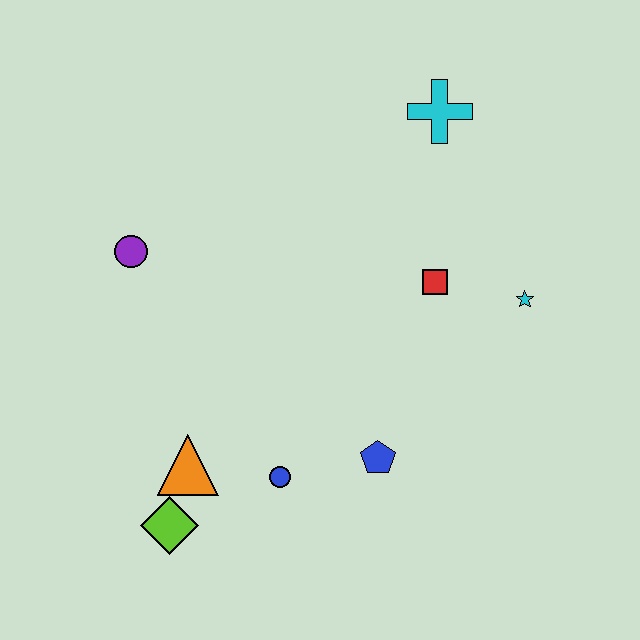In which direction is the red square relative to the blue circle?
The red square is above the blue circle.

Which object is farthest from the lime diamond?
The cyan cross is farthest from the lime diamond.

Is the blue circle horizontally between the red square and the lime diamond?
Yes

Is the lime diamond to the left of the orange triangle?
Yes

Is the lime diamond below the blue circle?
Yes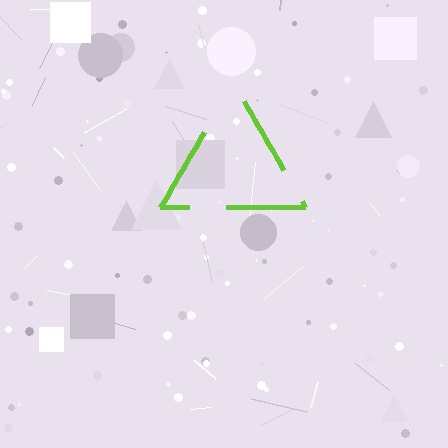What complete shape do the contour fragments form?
The contour fragments form a triangle.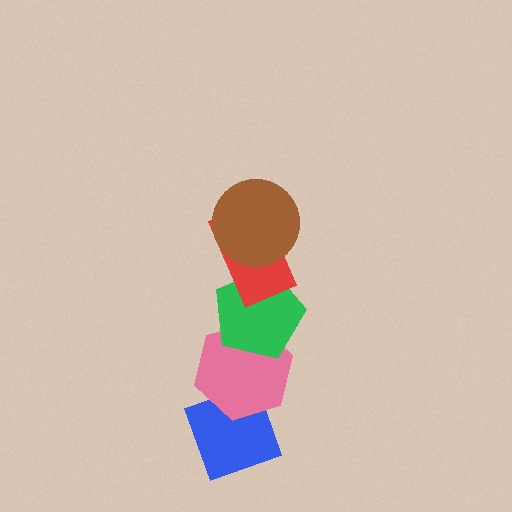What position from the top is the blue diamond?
The blue diamond is 5th from the top.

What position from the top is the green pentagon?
The green pentagon is 3rd from the top.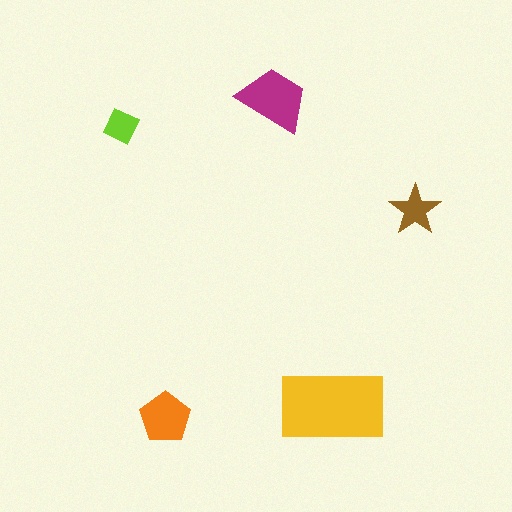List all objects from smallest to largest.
The lime diamond, the brown star, the orange pentagon, the magenta trapezoid, the yellow rectangle.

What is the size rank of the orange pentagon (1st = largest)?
3rd.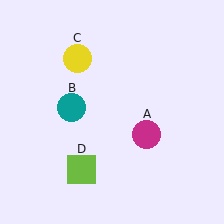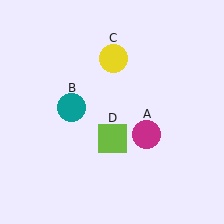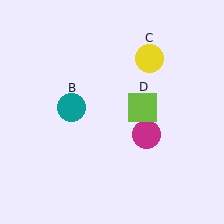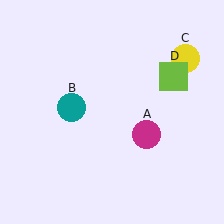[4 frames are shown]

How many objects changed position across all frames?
2 objects changed position: yellow circle (object C), lime square (object D).